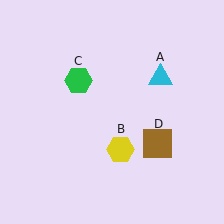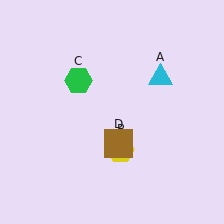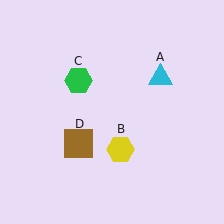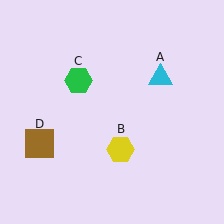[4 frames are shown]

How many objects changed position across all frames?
1 object changed position: brown square (object D).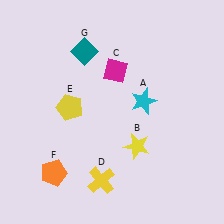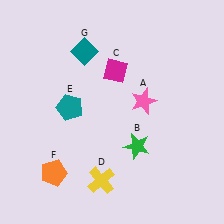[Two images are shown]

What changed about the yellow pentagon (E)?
In Image 1, E is yellow. In Image 2, it changed to teal.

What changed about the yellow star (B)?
In Image 1, B is yellow. In Image 2, it changed to green.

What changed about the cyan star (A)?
In Image 1, A is cyan. In Image 2, it changed to pink.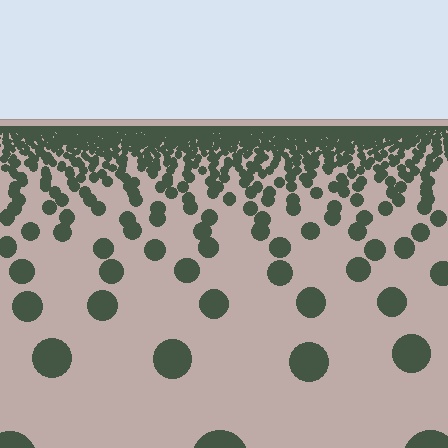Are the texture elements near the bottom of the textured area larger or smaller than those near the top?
Larger. Near the bottom, elements are closer to the viewer and appear at a bigger on-screen size.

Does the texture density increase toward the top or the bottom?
Density increases toward the top.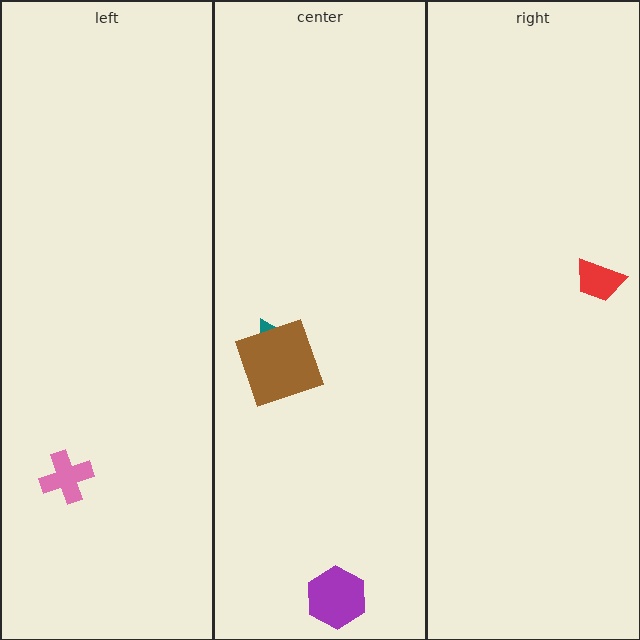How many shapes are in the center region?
3.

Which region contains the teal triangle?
The center region.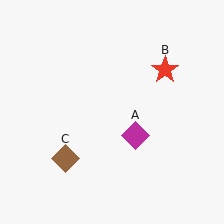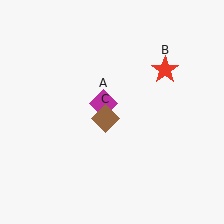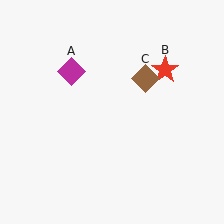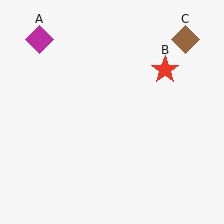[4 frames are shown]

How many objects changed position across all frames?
2 objects changed position: magenta diamond (object A), brown diamond (object C).